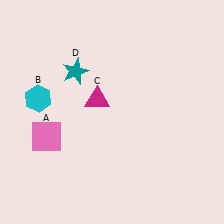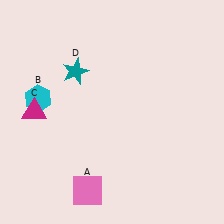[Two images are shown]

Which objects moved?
The objects that moved are: the pink square (A), the magenta triangle (C).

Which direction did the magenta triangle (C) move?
The magenta triangle (C) moved left.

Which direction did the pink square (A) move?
The pink square (A) moved down.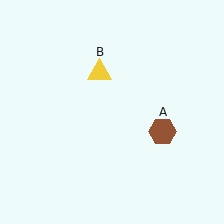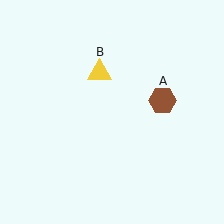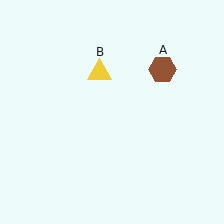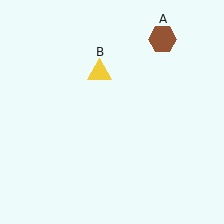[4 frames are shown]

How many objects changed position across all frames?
1 object changed position: brown hexagon (object A).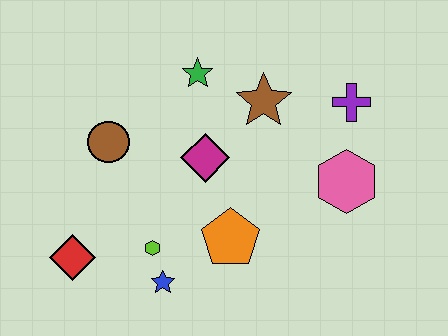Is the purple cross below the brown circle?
No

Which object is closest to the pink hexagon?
The purple cross is closest to the pink hexagon.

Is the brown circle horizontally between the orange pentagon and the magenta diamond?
No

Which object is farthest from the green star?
The red diamond is farthest from the green star.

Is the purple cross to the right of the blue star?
Yes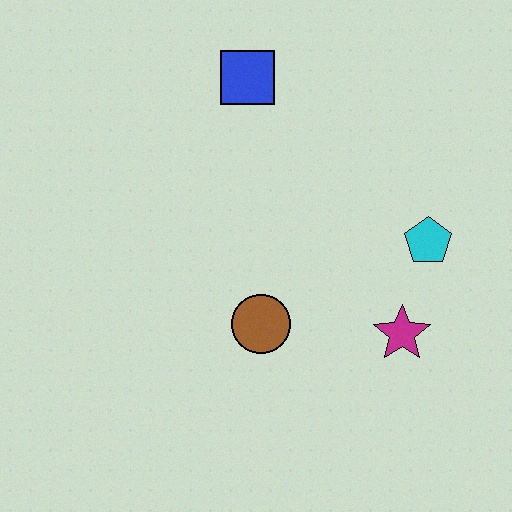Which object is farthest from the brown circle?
The blue square is farthest from the brown circle.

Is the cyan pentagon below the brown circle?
No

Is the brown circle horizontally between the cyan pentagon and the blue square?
Yes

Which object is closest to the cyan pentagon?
The magenta star is closest to the cyan pentagon.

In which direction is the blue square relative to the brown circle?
The blue square is above the brown circle.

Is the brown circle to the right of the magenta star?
No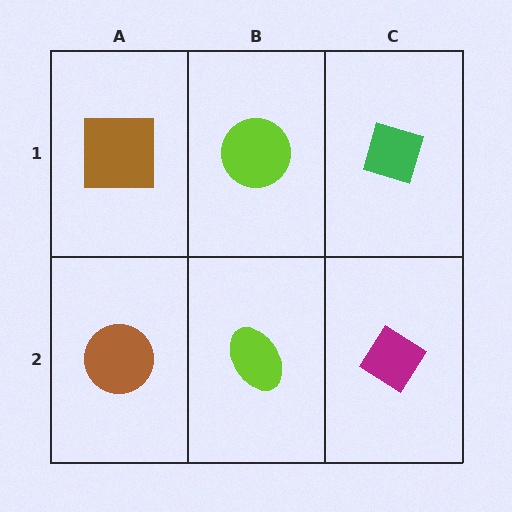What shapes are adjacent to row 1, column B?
A lime ellipse (row 2, column B), a brown square (row 1, column A), a green diamond (row 1, column C).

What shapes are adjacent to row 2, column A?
A brown square (row 1, column A), a lime ellipse (row 2, column B).